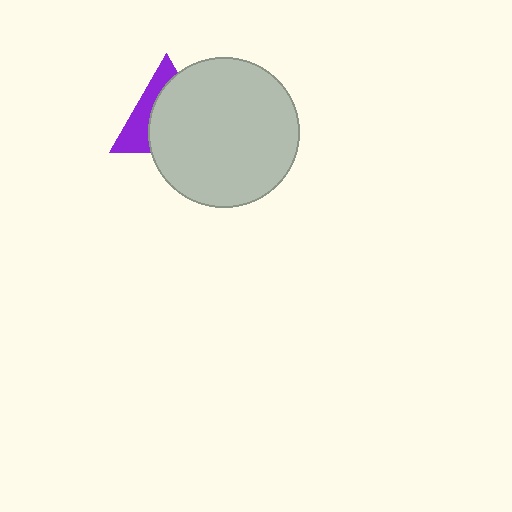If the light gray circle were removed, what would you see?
You would see the complete purple triangle.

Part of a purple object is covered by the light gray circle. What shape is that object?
It is a triangle.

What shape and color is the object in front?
The object in front is a light gray circle.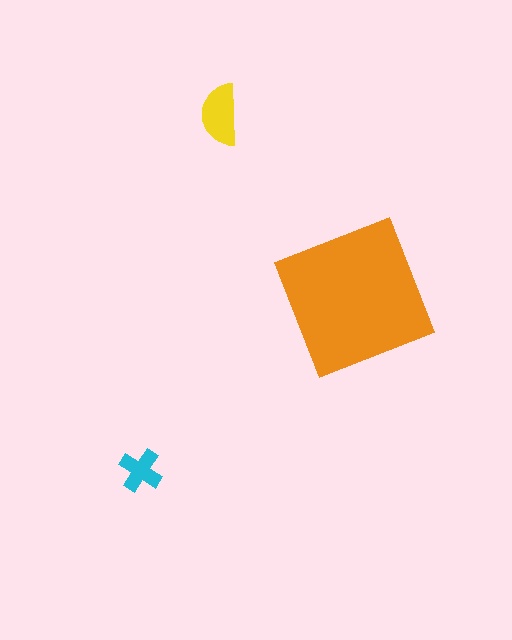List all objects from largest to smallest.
The orange square, the yellow semicircle, the cyan cross.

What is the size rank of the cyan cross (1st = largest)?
3rd.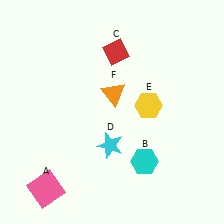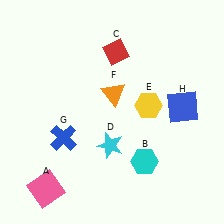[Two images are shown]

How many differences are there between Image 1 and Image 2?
There are 2 differences between the two images.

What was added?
A blue cross (G), a blue square (H) were added in Image 2.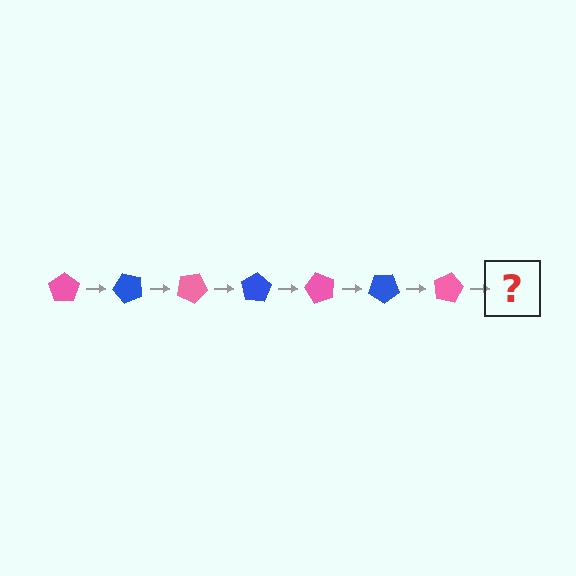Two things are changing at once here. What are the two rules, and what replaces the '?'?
The two rules are that it rotates 50 degrees each step and the color cycles through pink and blue. The '?' should be a blue pentagon, rotated 350 degrees from the start.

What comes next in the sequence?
The next element should be a blue pentagon, rotated 350 degrees from the start.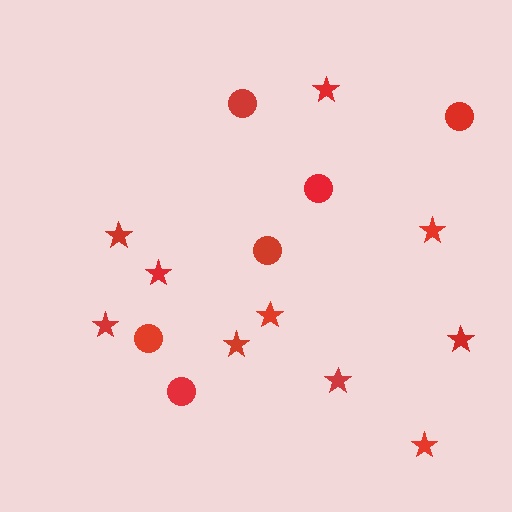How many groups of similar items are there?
There are 2 groups: one group of circles (6) and one group of stars (10).